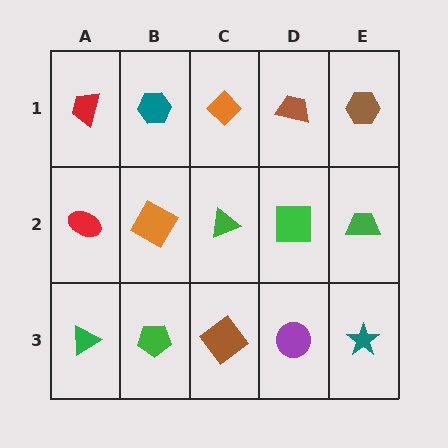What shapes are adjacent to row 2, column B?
A teal hexagon (row 1, column B), a green pentagon (row 3, column B), a red ellipse (row 2, column A), a green triangle (row 2, column C).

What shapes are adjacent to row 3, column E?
A green trapezoid (row 2, column E), a purple circle (row 3, column D).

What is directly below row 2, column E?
A teal star.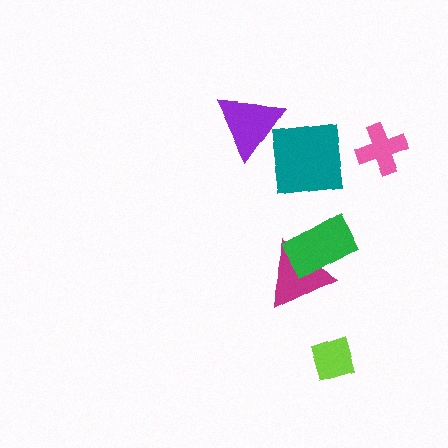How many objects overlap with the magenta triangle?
1 object overlaps with the magenta triangle.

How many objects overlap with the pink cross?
0 objects overlap with the pink cross.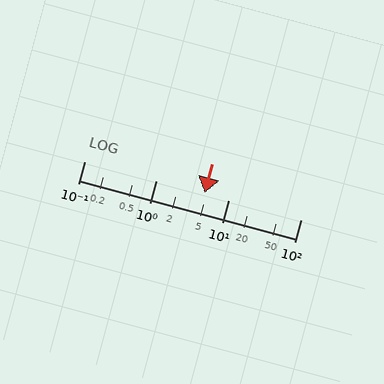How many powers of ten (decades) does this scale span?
The scale spans 3 decades, from 0.1 to 100.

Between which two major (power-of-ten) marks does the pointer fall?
The pointer is between 1 and 10.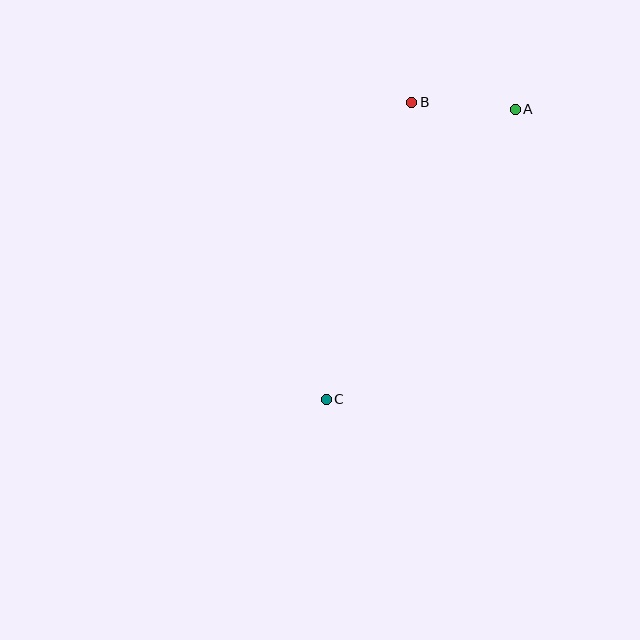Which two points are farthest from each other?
Points A and C are farthest from each other.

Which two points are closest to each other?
Points A and B are closest to each other.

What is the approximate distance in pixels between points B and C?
The distance between B and C is approximately 309 pixels.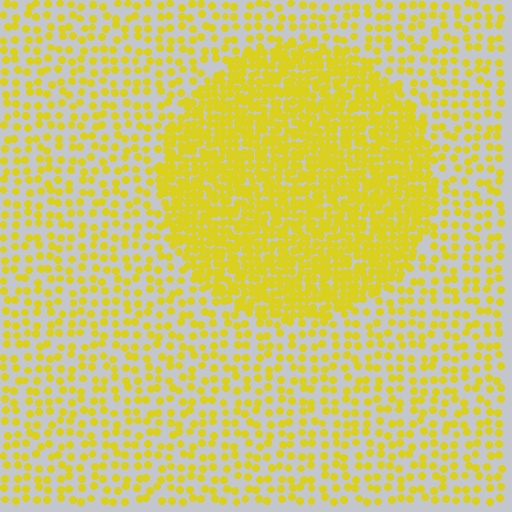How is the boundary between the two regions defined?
The boundary is defined by a change in element density (approximately 2.4x ratio). All elements are the same color, size, and shape.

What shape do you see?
I see a circle.